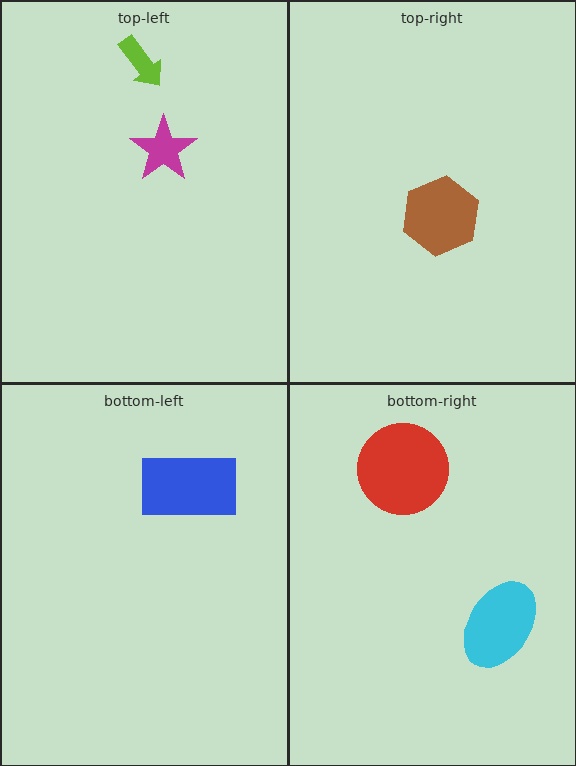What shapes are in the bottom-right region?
The red circle, the cyan ellipse.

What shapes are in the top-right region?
The brown hexagon.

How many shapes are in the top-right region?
1.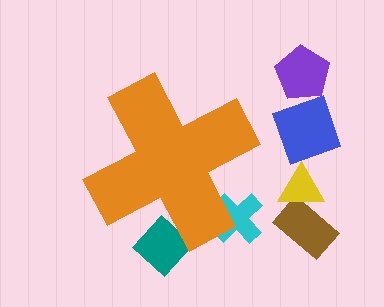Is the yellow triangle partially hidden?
No, the yellow triangle is fully visible.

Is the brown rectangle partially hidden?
No, the brown rectangle is fully visible.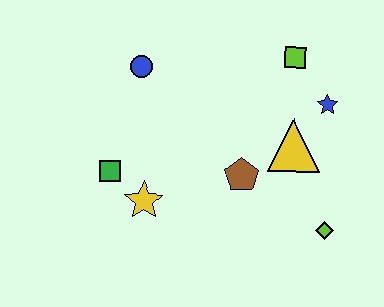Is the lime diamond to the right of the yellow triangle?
Yes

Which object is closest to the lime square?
The blue star is closest to the lime square.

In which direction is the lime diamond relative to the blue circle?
The lime diamond is to the right of the blue circle.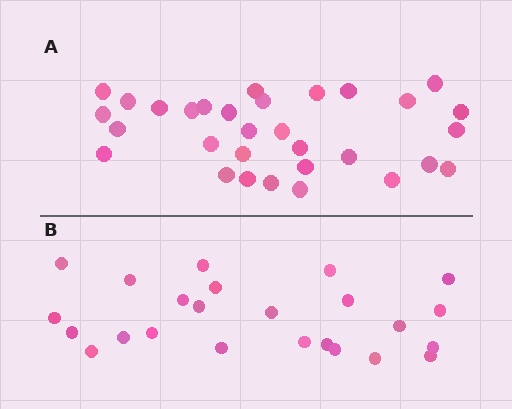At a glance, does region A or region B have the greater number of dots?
Region A (the top region) has more dots.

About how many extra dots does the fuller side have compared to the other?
Region A has roughly 8 or so more dots than region B.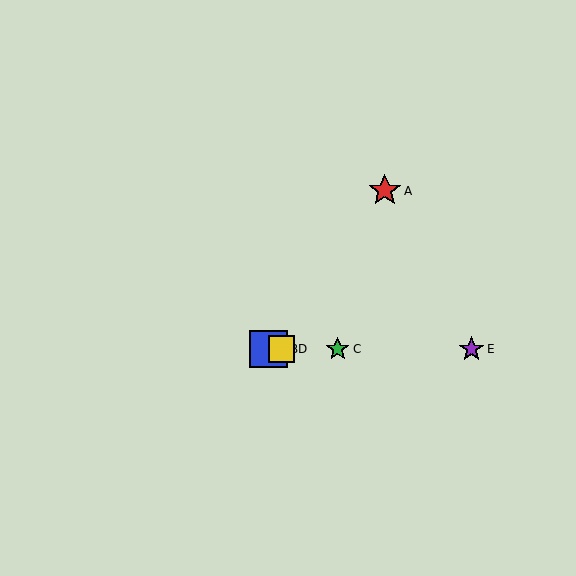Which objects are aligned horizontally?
Objects B, C, D, E are aligned horizontally.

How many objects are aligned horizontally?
4 objects (B, C, D, E) are aligned horizontally.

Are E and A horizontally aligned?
No, E is at y≈349 and A is at y≈191.